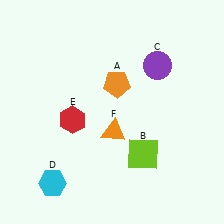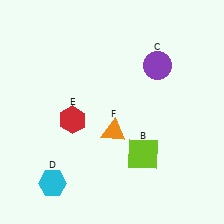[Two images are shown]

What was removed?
The orange pentagon (A) was removed in Image 2.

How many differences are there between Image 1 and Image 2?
There is 1 difference between the two images.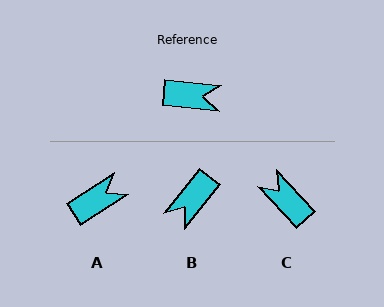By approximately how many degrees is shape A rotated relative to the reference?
Approximately 39 degrees counter-clockwise.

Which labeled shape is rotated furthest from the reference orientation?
C, about 139 degrees away.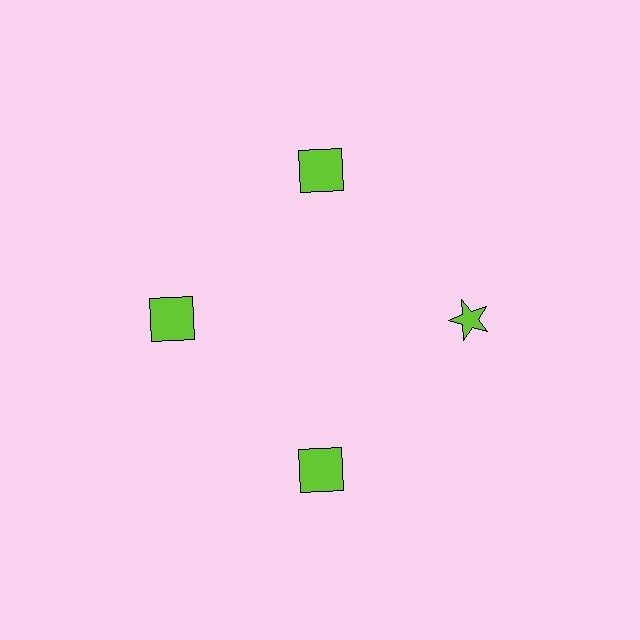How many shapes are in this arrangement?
There are 4 shapes arranged in a ring pattern.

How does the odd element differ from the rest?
It has a different shape: star instead of square.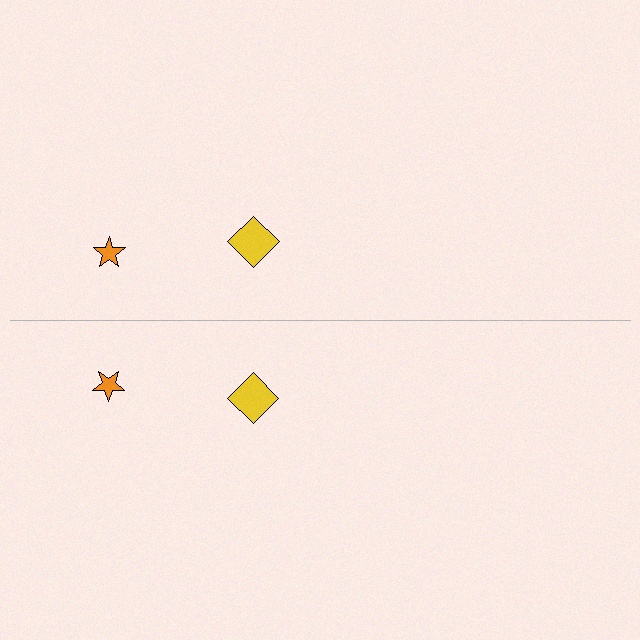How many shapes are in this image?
There are 4 shapes in this image.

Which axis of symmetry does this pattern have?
The pattern has a horizontal axis of symmetry running through the center of the image.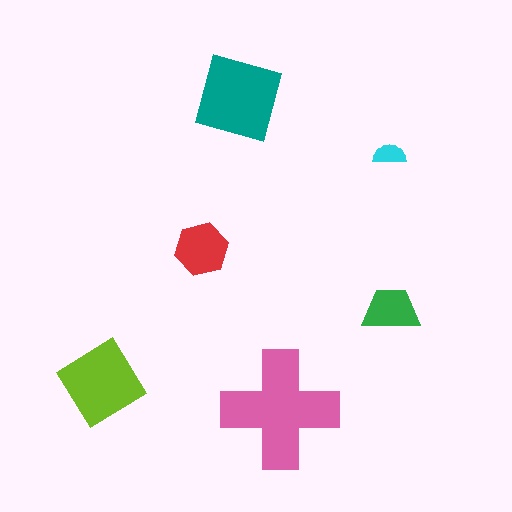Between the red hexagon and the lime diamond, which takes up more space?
The lime diamond.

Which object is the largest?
The pink cross.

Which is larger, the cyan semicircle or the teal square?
The teal square.